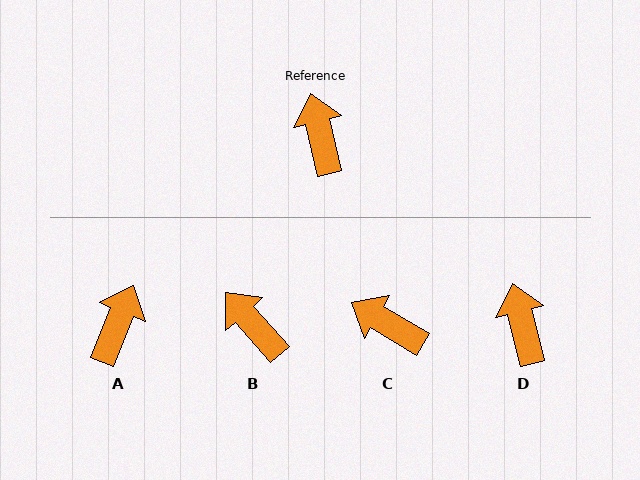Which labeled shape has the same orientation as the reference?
D.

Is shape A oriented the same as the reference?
No, it is off by about 36 degrees.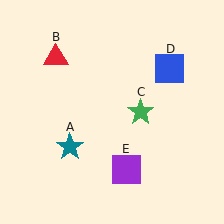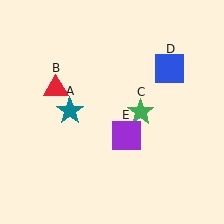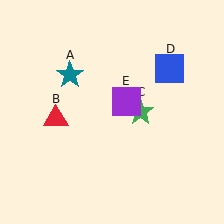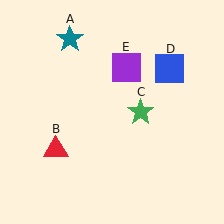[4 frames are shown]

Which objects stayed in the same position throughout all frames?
Green star (object C) and blue square (object D) remained stationary.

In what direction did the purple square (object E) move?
The purple square (object E) moved up.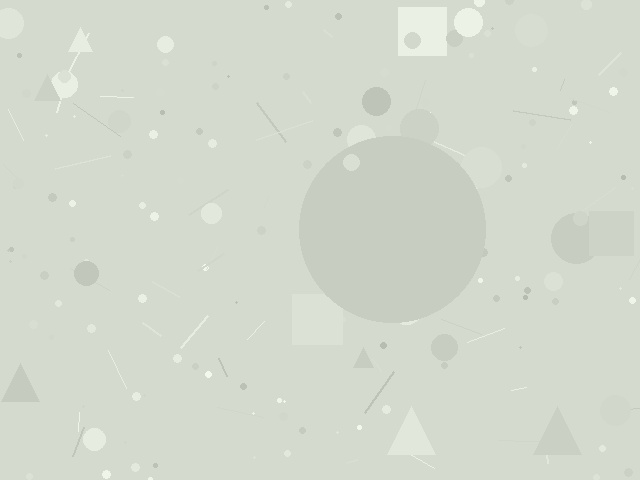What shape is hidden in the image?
A circle is hidden in the image.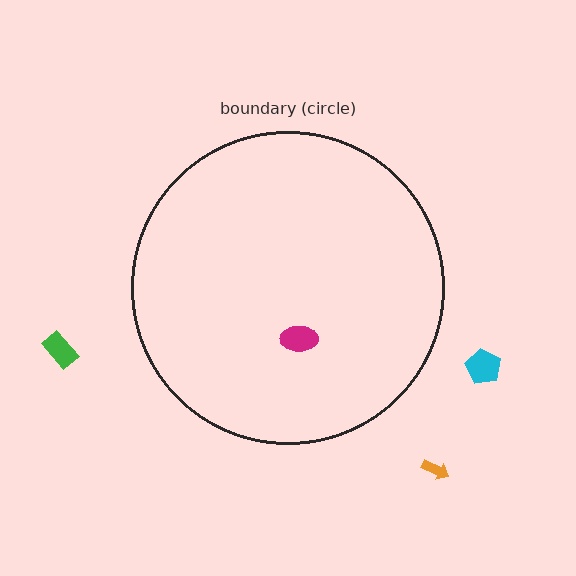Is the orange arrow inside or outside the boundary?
Outside.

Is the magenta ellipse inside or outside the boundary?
Inside.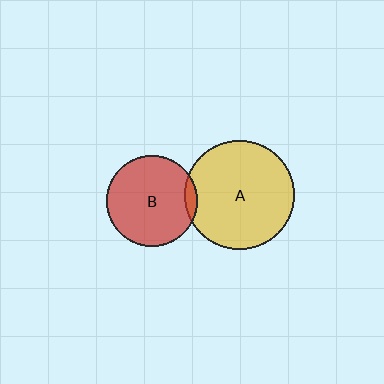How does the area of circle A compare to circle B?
Approximately 1.4 times.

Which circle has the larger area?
Circle A (yellow).